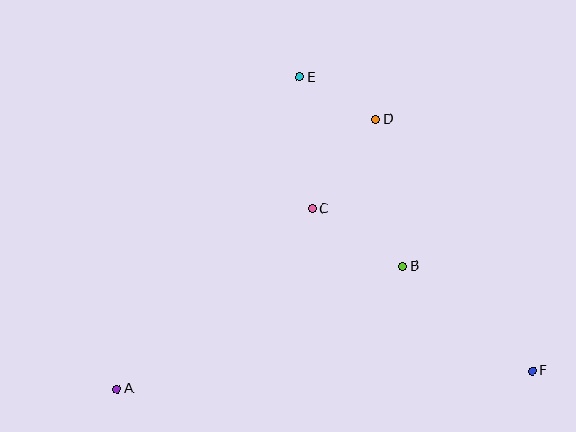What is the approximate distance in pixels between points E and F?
The distance between E and F is approximately 375 pixels.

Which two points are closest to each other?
Points D and E are closest to each other.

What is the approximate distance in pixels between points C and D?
The distance between C and D is approximately 110 pixels.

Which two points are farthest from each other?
Points A and F are farthest from each other.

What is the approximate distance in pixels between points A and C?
The distance between A and C is approximately 266 pixels.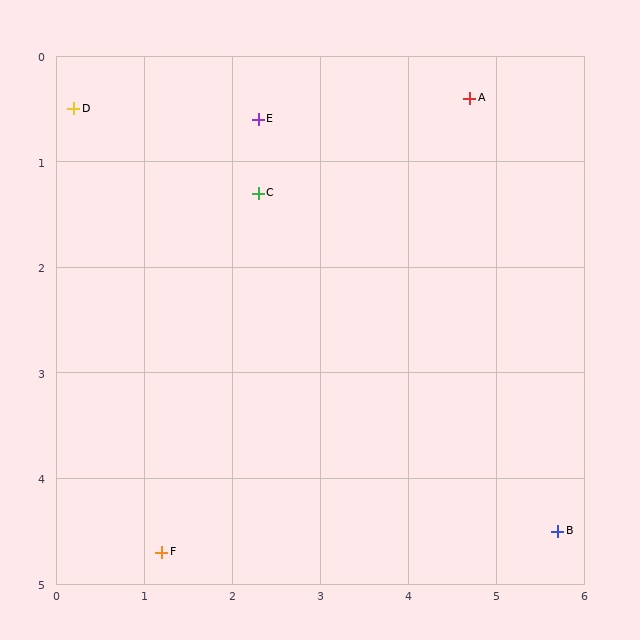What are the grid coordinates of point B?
Point B is at approximately (5.7, 4.5).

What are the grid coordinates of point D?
Point D is at approximately (0.2, 0.5).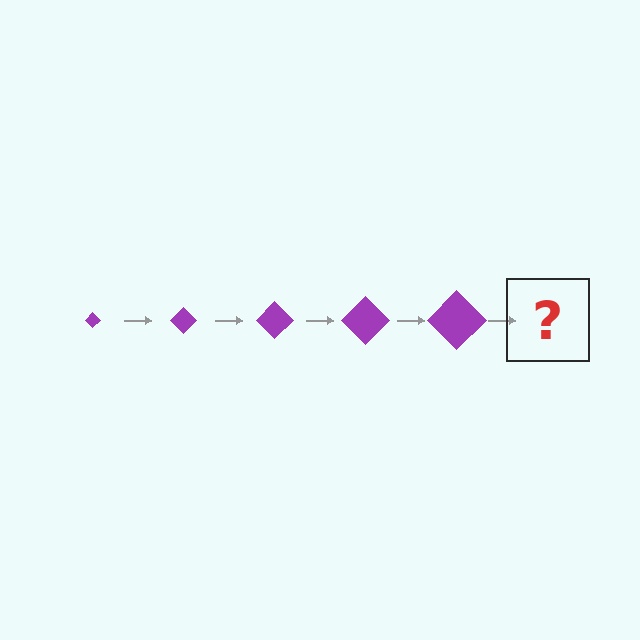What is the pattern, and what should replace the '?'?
The pattern is that the diamond gets progressively larger each step. The '?' should be a purple diamond, larger than the previous one.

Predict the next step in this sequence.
The next step is a purple diamond, larger than the previous one.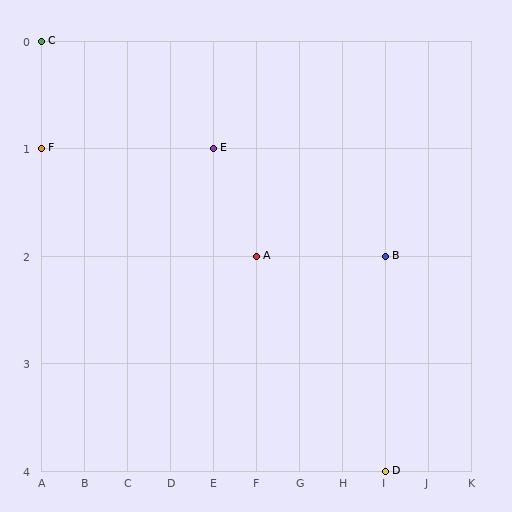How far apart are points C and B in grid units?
Points C and B are 8 columns and 2 rows apart (about 8.2 grid units diagonally).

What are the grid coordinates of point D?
Point D is at grid coordinates (I, 4).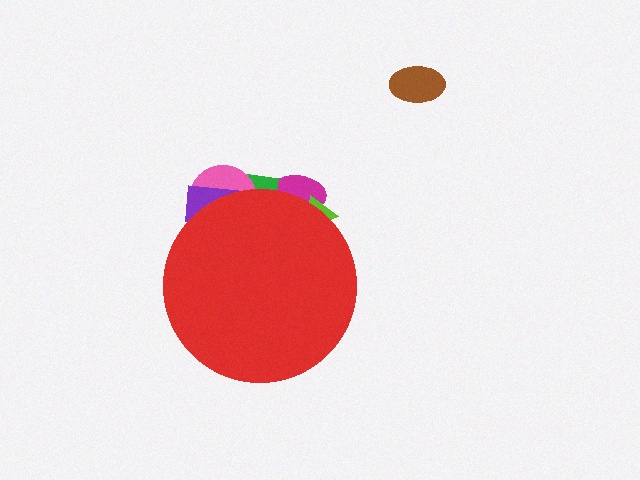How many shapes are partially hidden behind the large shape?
5 shapes are partially hidden.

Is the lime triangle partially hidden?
Yes, the lime triangle is partially hidden behind the red circle.